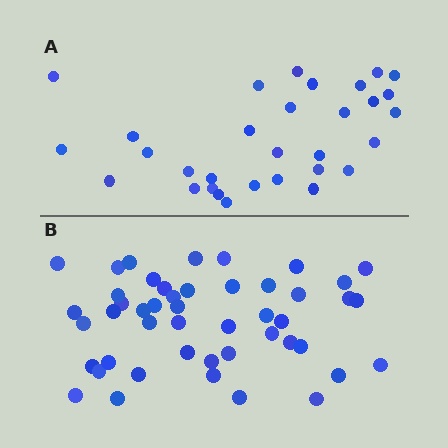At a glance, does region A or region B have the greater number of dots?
Region B (the bottom region) has more dots.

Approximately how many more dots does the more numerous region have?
Region B has approximately 15 more dots than region A.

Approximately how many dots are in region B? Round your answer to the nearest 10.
About 50 dots. (The exact count is 47, which rounds to 50.)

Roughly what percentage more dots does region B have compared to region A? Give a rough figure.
About 50% more.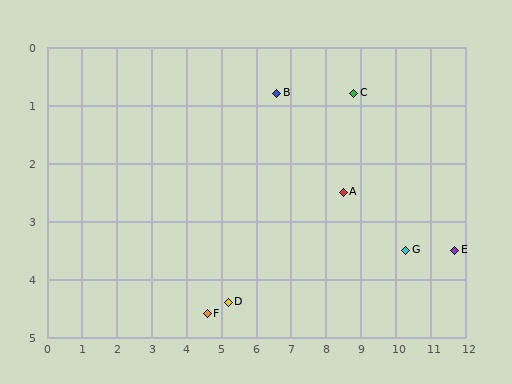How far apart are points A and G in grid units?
Points A and G are about 2.1 grid units apart.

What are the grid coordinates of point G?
Point G is at approximately (10.3, 3.5).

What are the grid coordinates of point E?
Point E is at approximately (11.7, 3.5).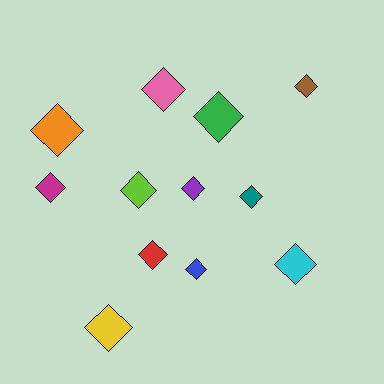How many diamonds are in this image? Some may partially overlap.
There are 12 diamonds.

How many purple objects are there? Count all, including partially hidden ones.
There is 1 purple object.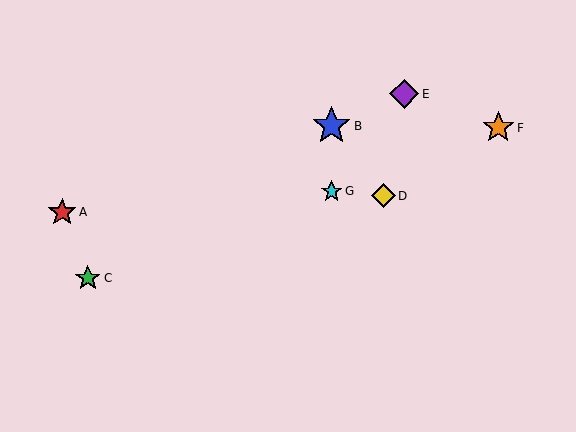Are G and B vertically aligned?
Yes, both are at x≈332.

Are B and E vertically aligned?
No, B is at x≈332 and E is at x≈404.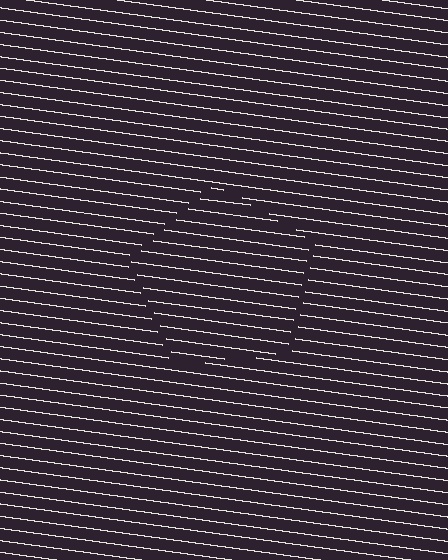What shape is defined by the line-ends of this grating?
An illusory pentagon. The interior of the shape contains the same grating, shifted by half a period — the contour is defined by the phase discontinuity where line-ends from the inner and outer gratings abut.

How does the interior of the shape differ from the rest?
The interior of the shape contains the same grating, shifted by half a period — the contour is defined by the phase discontinuity where line-ends from the inner and outer gratings abut.